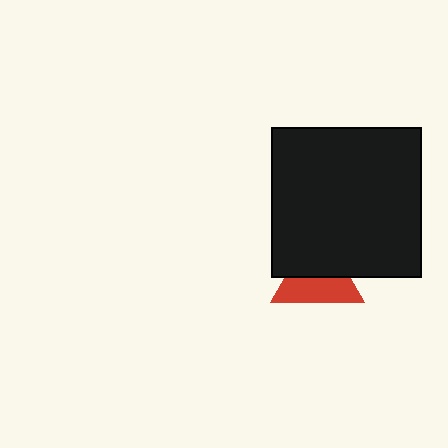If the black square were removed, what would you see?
You would see the complete red triangle.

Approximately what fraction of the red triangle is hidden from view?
Roughly 47% of the red triangle is hidden behind the black square.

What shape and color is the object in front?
The object in front is a black square.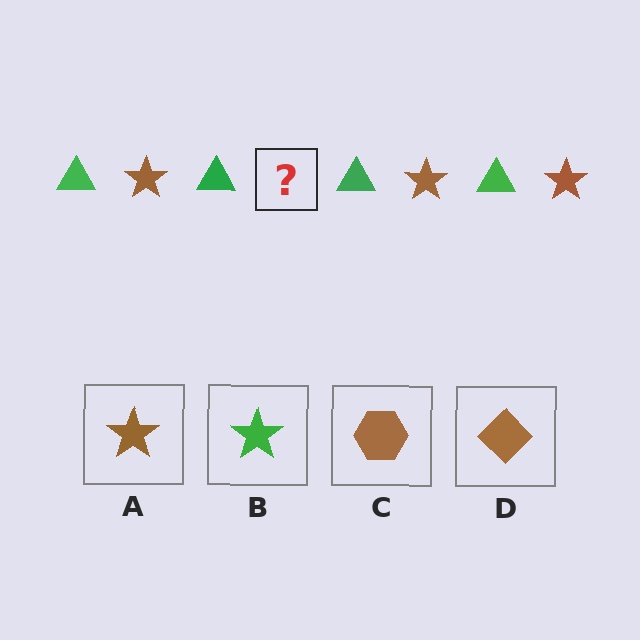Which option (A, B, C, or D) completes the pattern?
A.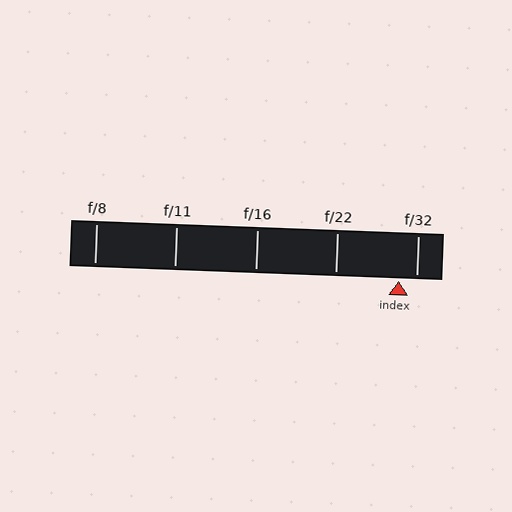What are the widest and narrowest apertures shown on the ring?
The widest aperture shown is f/8 and the narrowest is f/32.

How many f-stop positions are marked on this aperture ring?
There are 5 f-stop positions marked.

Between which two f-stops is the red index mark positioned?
The index mark is between f/22 and f/32.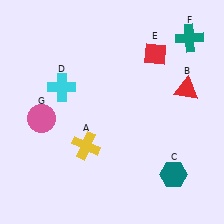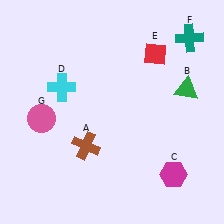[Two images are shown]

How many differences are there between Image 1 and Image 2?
There are 3 differences between the two images.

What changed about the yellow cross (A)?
In Image 1, A is yellow. In Image 2, it changed to brown.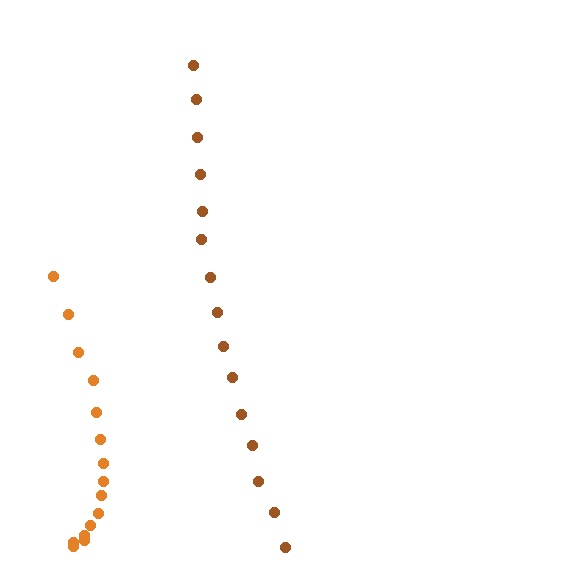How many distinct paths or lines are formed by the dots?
There are 2 distinct paths.